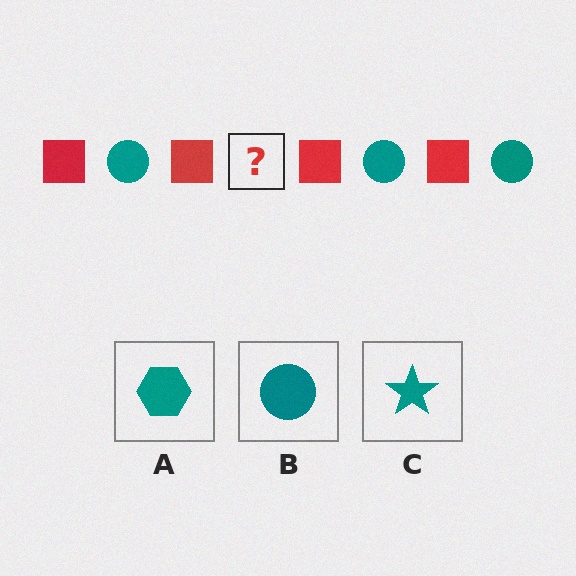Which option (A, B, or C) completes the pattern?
B.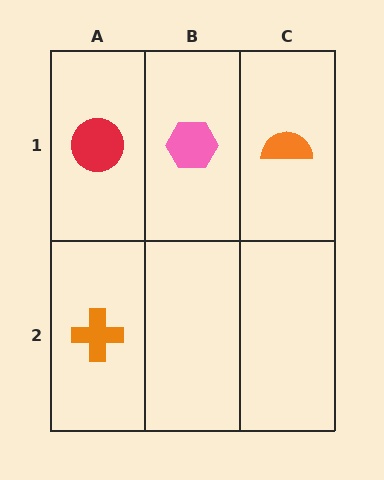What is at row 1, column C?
An orange semicircle.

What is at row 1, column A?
A red circle.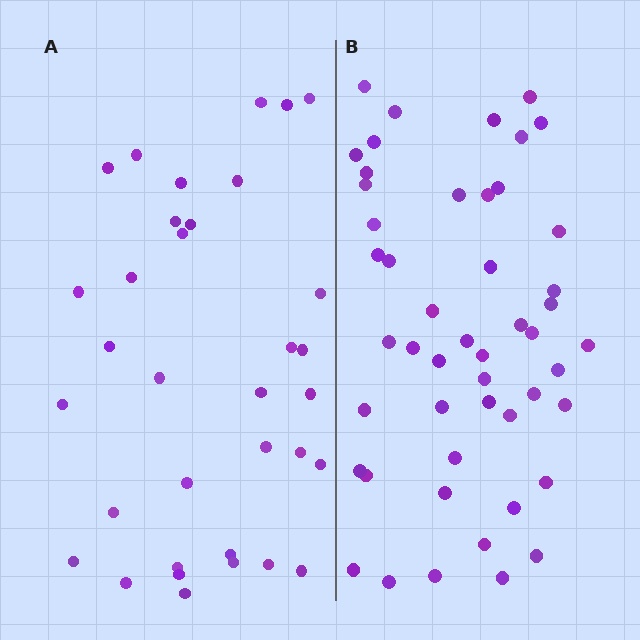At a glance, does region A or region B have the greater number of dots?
Region B (the right region) has more dots.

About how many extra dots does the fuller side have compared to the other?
Region B has approximately 15 more dots than region A.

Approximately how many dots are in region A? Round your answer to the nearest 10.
About 30 dots. (The exact count is 34, which rounds to 30.)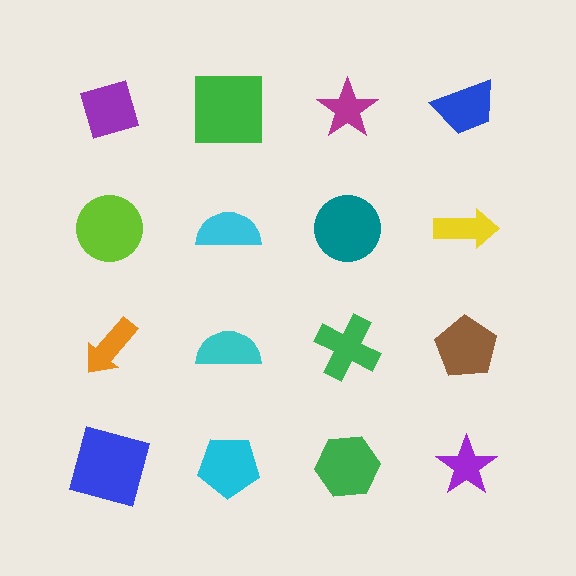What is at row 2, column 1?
A lime circle.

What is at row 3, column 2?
A cyan semicircle.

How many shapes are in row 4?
4 shapes.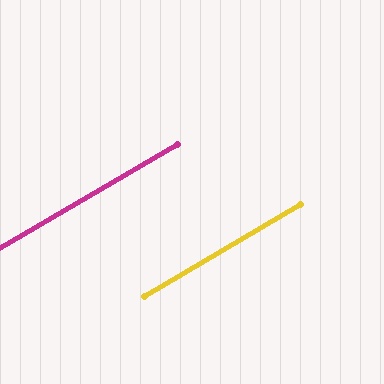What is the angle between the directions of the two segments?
Approximately 1 degree.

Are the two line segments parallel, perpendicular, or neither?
Parallel — their directions differ by only 0.8°.